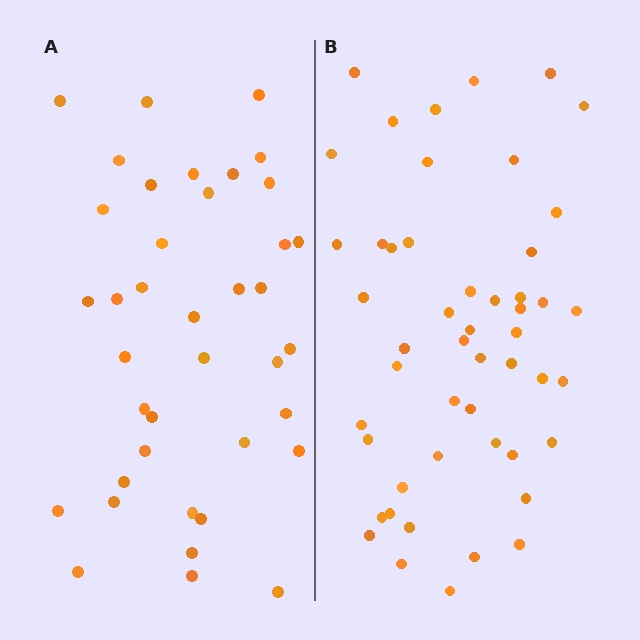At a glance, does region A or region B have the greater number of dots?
Region B (the right region) has more dots.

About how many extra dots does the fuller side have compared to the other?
Region B has roughly 12 or so more dots than region A.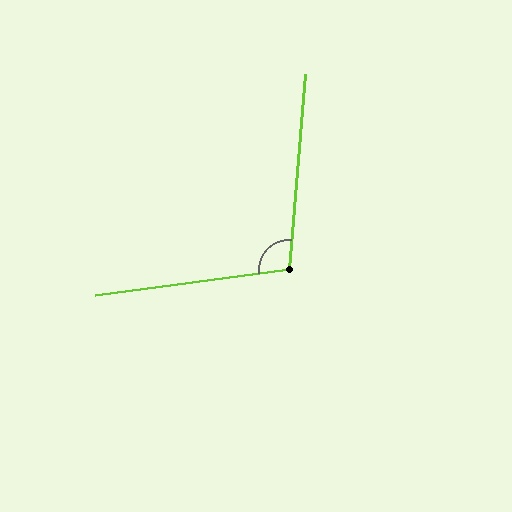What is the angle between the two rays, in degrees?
Approximately 102 degrees.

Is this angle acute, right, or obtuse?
It is obtuse.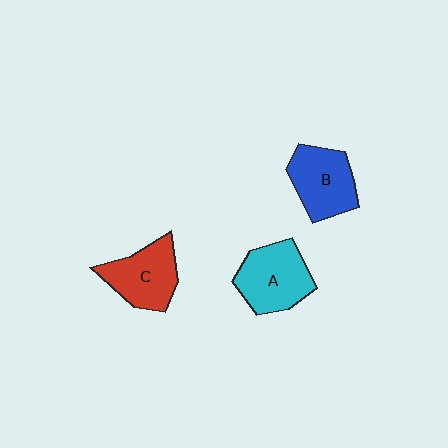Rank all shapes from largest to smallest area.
From largest to smallest: A (cyan), B (blue), C (red).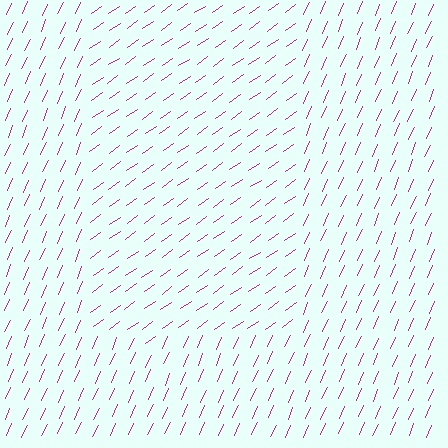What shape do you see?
I see a rectangle.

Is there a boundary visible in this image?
Yes, there is a texture boundary formed by a change in line orientation.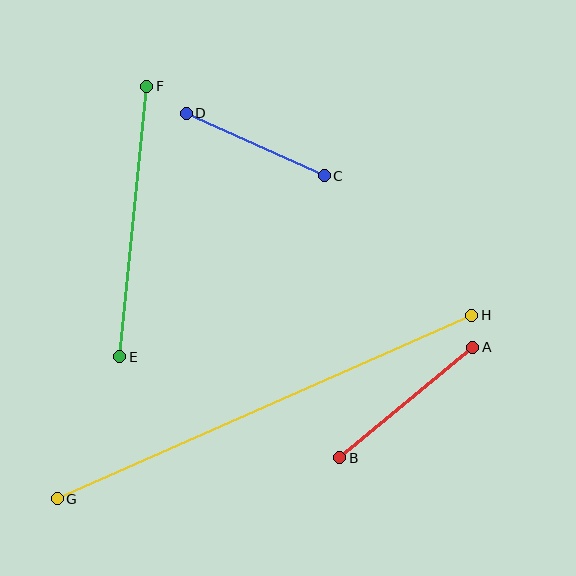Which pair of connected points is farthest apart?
Points G and H are farthest apart.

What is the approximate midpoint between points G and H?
The midpoint is at approximately (265, 407) pixels.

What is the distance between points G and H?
The distance is approximately 453 pixels.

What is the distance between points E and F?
The distance is approximately 272 pixels.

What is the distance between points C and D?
The distance is approximately 151 pixels.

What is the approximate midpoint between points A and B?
The midpoint is at approximately (406, 403) pixels.